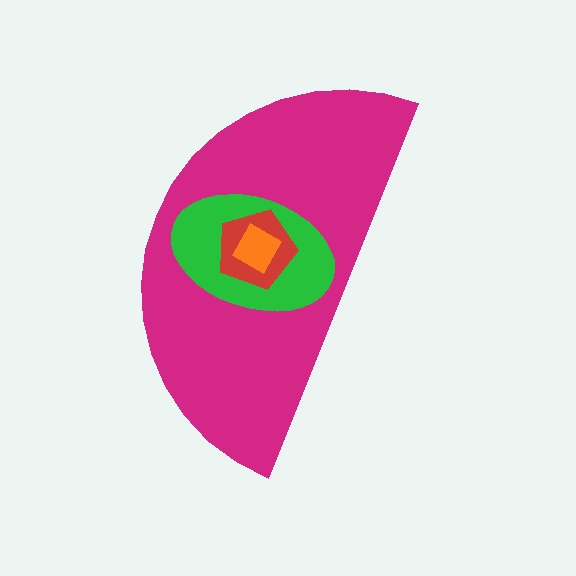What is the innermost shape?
The orange square.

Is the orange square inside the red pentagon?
Yes.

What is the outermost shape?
The magenta semicircle.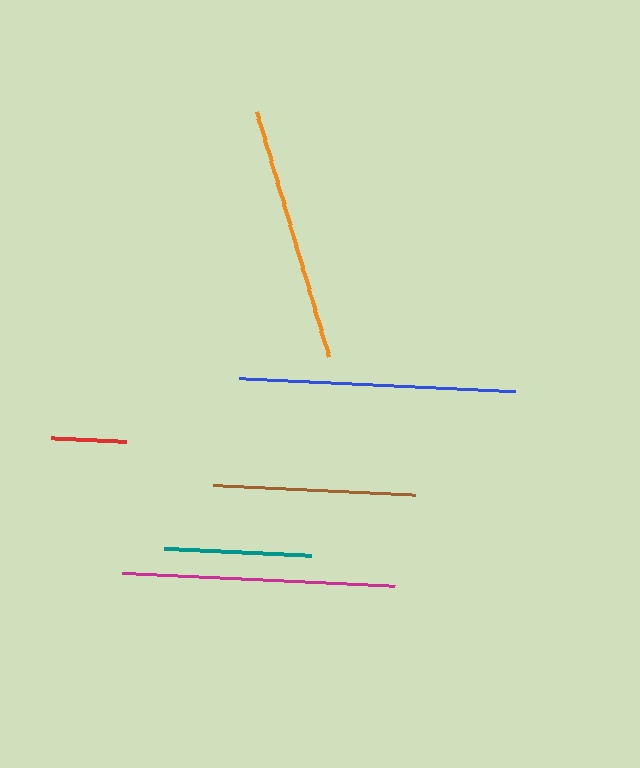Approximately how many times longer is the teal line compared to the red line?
The teal line is approximately 2.0 times the length of the red line.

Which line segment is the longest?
The blue line is the longest at approximately 277 pixels.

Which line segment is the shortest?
The red line is the shortest at approximately 75 pixels.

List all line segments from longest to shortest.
From longest to shortest: blue, magenta, orange, brown, teal, red.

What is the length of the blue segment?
The blue segment is approximately 277 pixels long.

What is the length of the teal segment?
The teal segment is approximately 147 pixels long.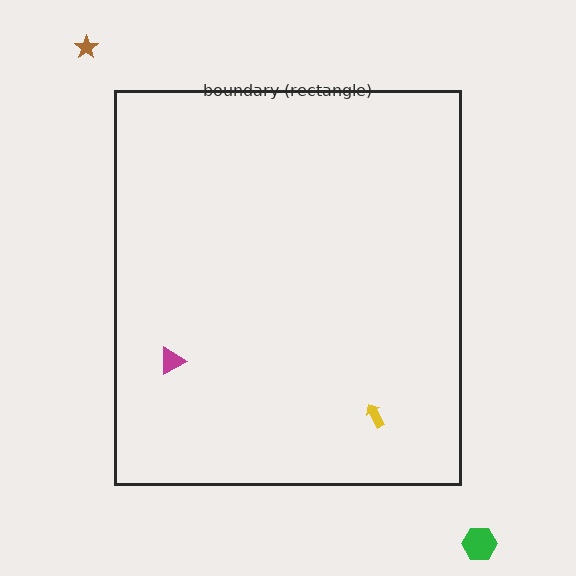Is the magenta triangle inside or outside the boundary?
Inside.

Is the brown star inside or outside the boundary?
Outside.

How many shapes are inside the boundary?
2 inside, 2 outside.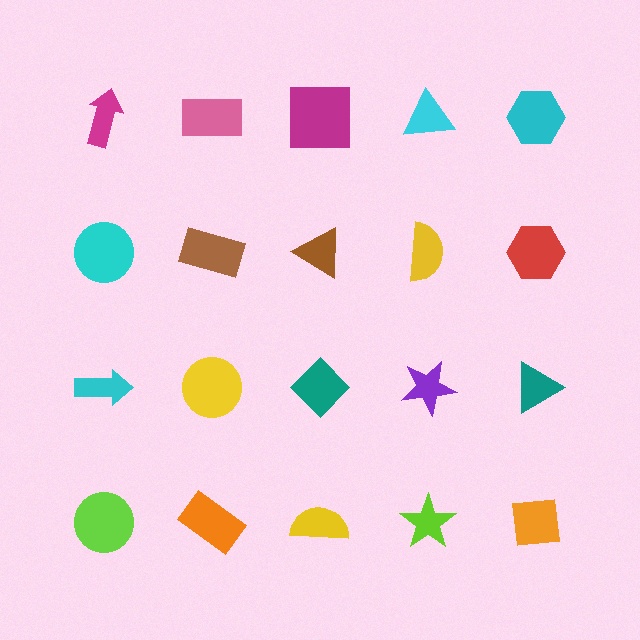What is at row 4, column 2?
An orange rectangle.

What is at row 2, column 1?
A cyan circle.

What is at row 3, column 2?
A yellow circle.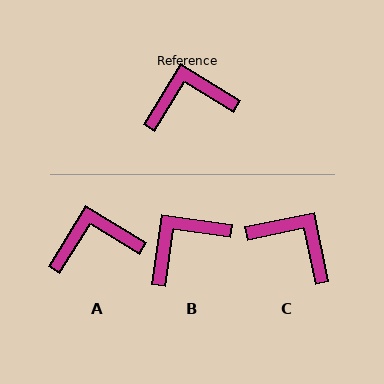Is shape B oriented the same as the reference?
No, it is off by about 24 degrees.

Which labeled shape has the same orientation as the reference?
A.